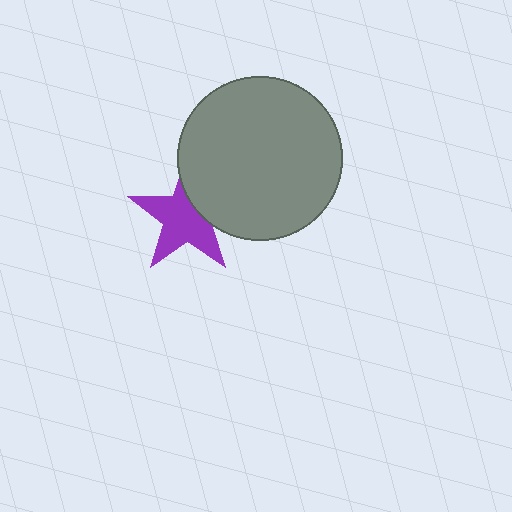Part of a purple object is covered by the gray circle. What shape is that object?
It is a star.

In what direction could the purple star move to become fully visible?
The purple star could move left. That would shift it out from behind the gray circle entirely.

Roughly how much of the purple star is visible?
Most of it is visible (roughly 68%).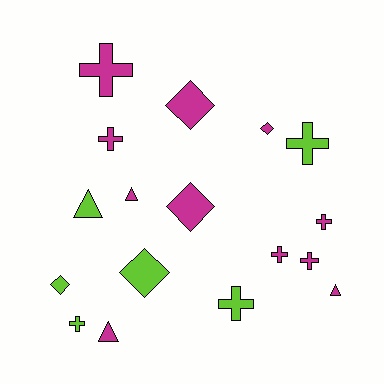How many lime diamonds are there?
There are 2 lime diamonds.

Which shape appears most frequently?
Cross, with 8 objects.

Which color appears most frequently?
Magenta, with 11 objects.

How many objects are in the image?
There are 17 objects.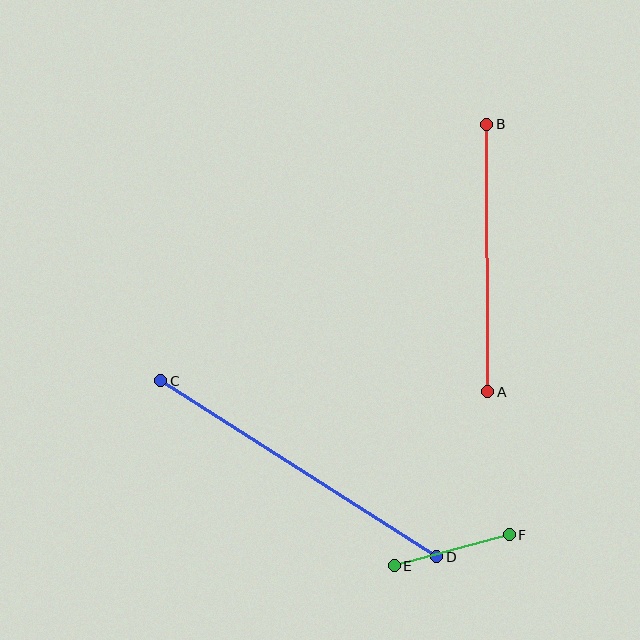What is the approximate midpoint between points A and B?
The midpoint is at approximately (487, 258) pixels.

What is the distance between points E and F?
The distance is approximately 119 pixels.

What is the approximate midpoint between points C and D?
The midpoint is at approximately (299, 469) pixels.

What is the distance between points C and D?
The distance is approximately 328 pixels.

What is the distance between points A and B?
The distance is approximately 268 pixels.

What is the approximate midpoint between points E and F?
The midpoint is at approximately (452, 550) pixels.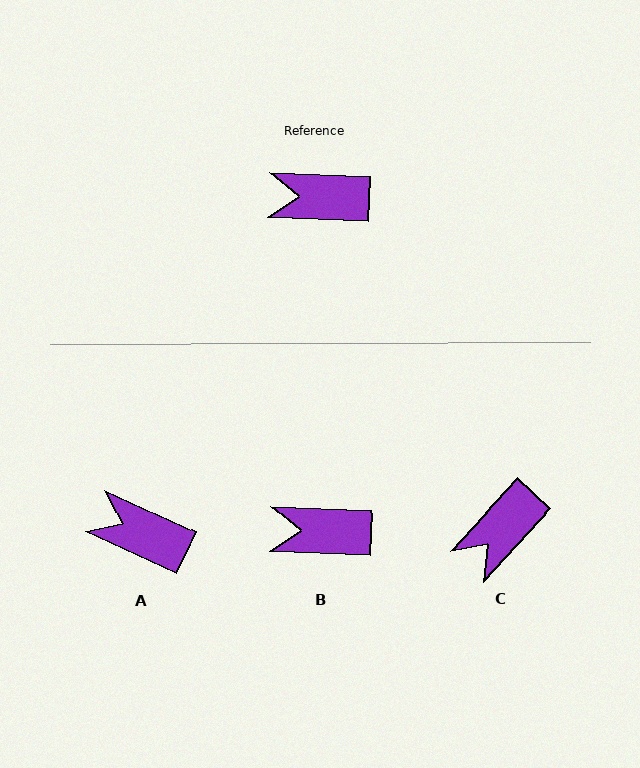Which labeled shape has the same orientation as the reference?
B.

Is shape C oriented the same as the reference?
No, it is off by about 49 degrees.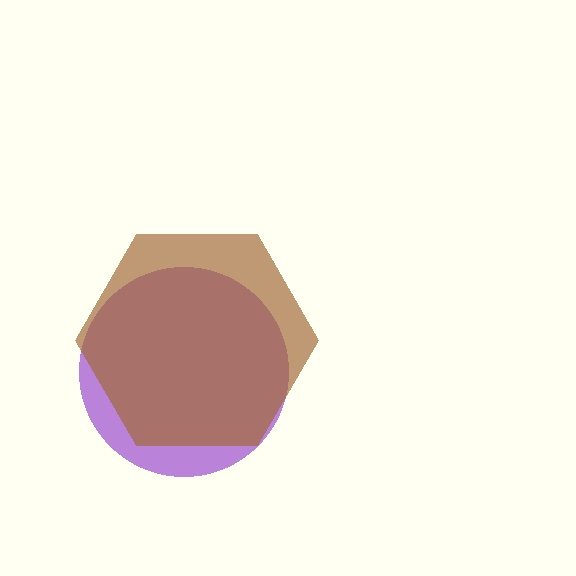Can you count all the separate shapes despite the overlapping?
Yes, there are 2 separate shapes.